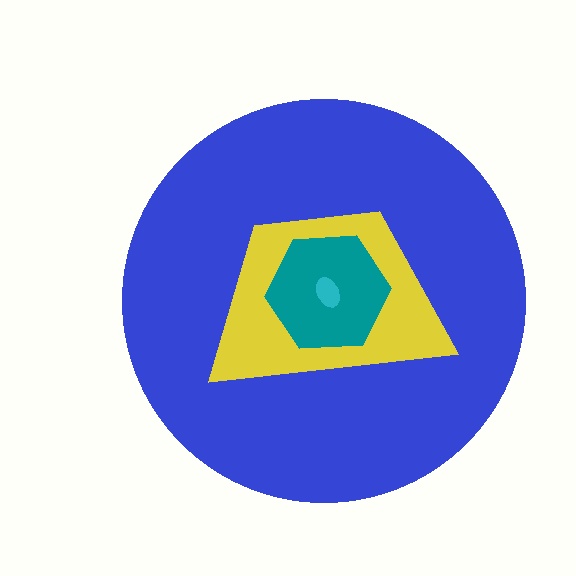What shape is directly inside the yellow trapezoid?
The teal hexagon.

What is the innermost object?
The cyan ellipse.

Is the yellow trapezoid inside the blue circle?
Yes.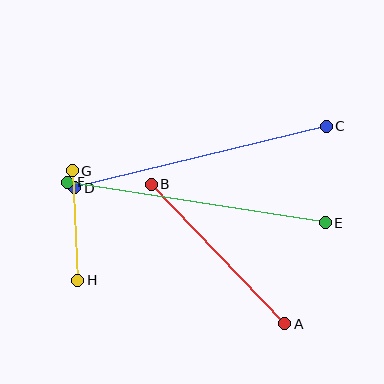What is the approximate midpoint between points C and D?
The midpoint is at approximately (201, 157) pixels.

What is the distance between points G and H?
The distance is approximately 110 pixels.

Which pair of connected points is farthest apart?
Points E and F are farthest apart.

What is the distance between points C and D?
The distance is approximately 259 pixels.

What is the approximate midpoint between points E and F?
The midpoint is at approximately (196, 202) pixels.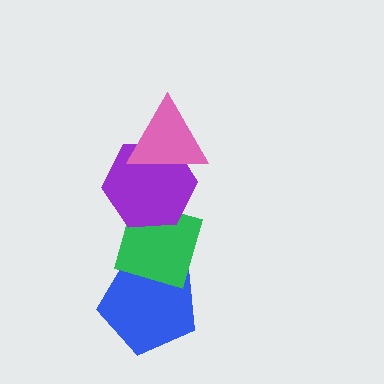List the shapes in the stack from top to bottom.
From top to bottom: the pink triangle, the purple hexagon, the green diamond, the blue pentagon.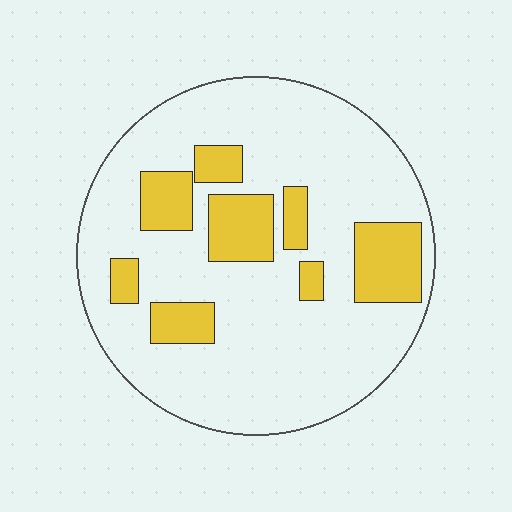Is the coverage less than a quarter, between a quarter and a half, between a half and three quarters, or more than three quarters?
Less than a quarter.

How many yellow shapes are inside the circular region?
8.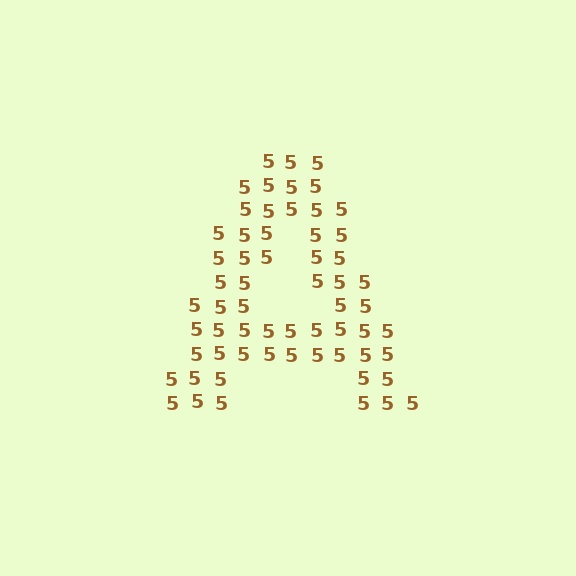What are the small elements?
The small elements are digit 5's.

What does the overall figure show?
The overall figure shows the letter A.